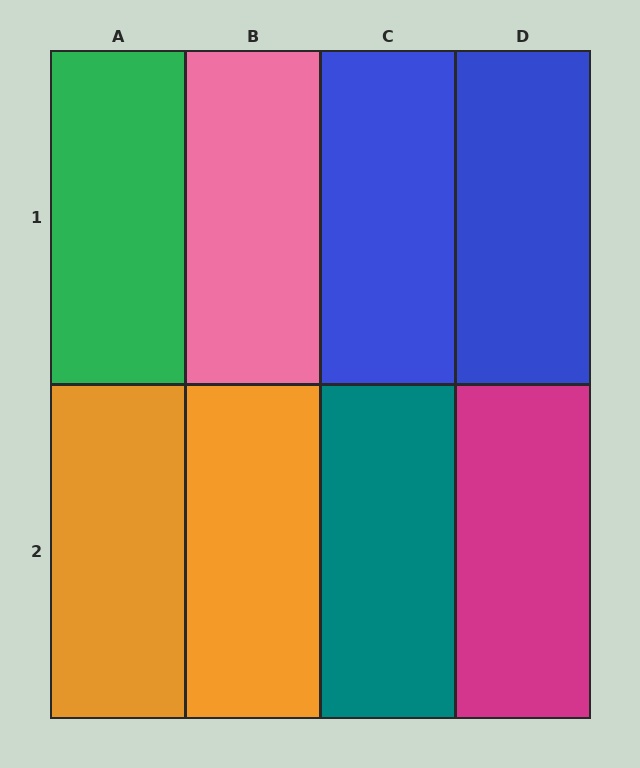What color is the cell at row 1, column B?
Pink.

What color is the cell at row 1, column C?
Blue.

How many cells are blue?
2 cells are blue.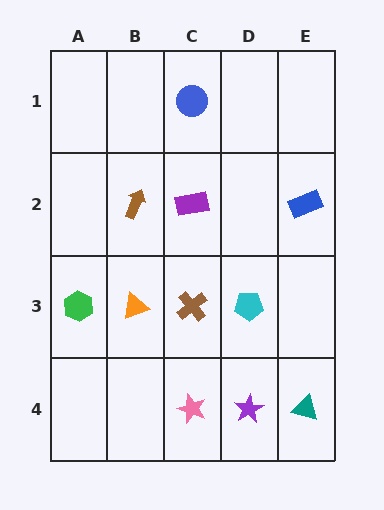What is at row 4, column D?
A purple star.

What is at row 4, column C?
A pink star.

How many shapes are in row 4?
3 shapes.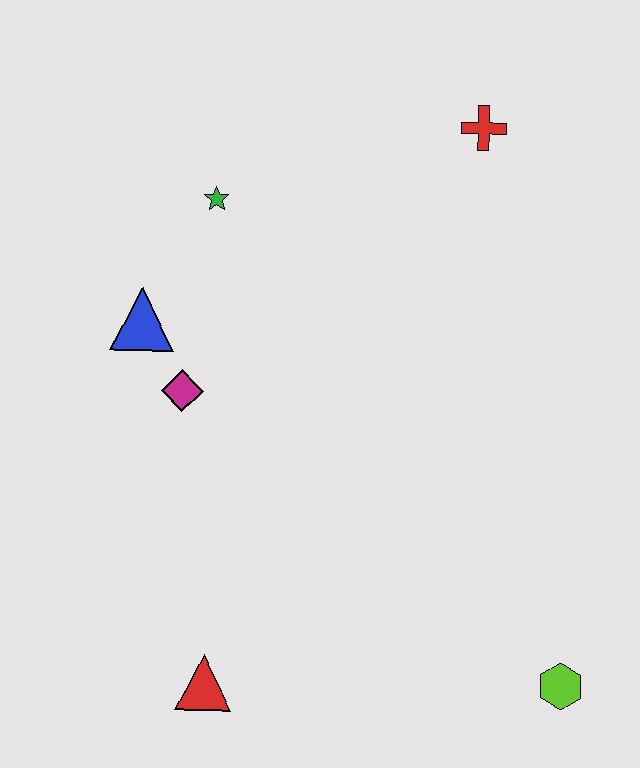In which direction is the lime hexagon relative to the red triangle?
The lime hexagon is to the right of the red triangle.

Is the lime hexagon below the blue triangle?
Yes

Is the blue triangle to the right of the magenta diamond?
No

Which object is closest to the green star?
The blue triangle is closest to the green star.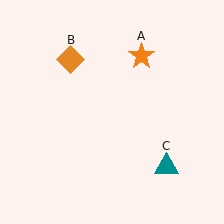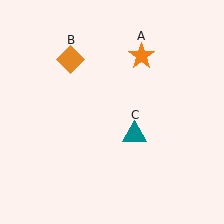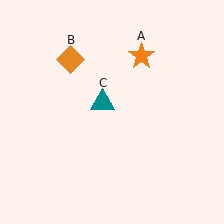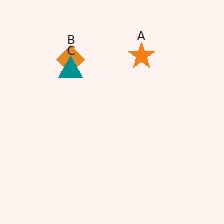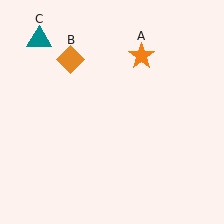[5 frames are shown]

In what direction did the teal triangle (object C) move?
The teal triangle (object C) moved up and to the left.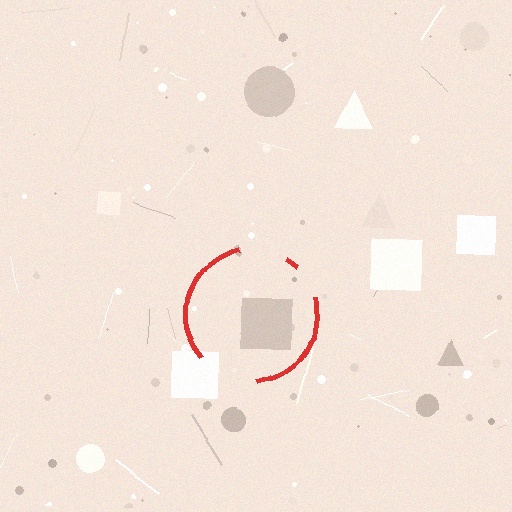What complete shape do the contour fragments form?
The contour fragments form a circle.